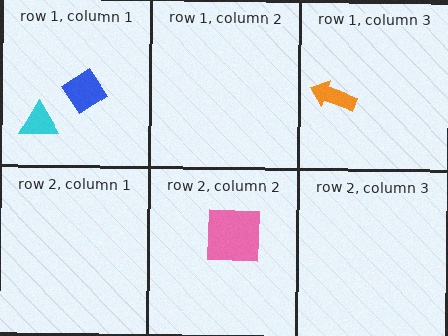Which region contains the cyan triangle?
The row 1, column 1 region.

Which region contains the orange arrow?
The row 1, column 3 region.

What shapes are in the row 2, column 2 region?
The pink square.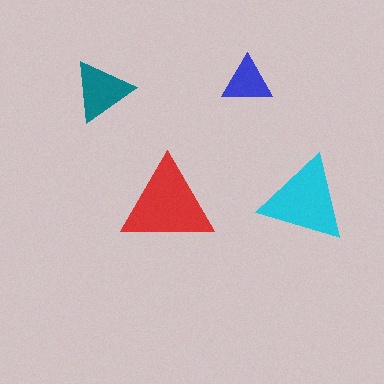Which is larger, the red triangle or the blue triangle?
The red one.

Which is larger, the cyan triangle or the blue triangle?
The cyan one.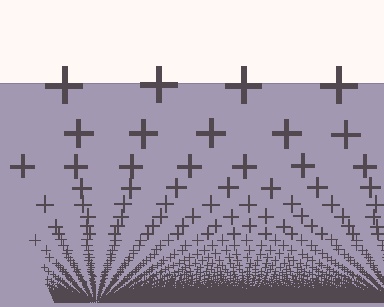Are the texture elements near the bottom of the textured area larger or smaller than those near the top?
Smaller. The gradient is inverted — elements near the bottom are smaller and denser.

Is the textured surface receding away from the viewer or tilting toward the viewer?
The surface appears to tilt toward the viewer. Texture elements get larger and sparser toward the top.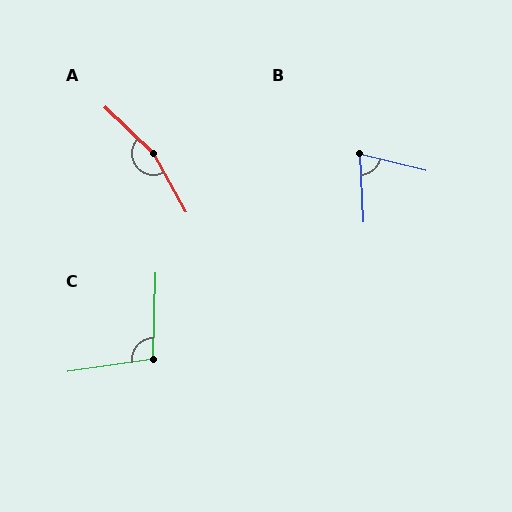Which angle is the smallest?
B, at approximately 73 degrees.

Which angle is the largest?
A, at approximately 163 degrees.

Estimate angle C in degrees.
Approximately 100 degrees.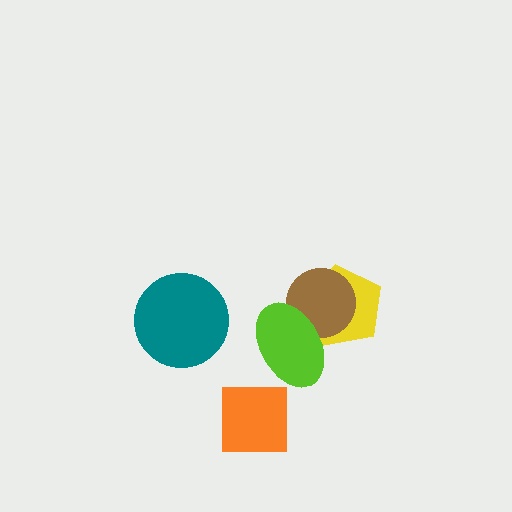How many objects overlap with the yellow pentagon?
2 objects overlap with the yellow pentagon.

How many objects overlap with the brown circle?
2 objects overlap with the brown circle.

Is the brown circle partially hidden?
Yes, it is partially covered by another shape.